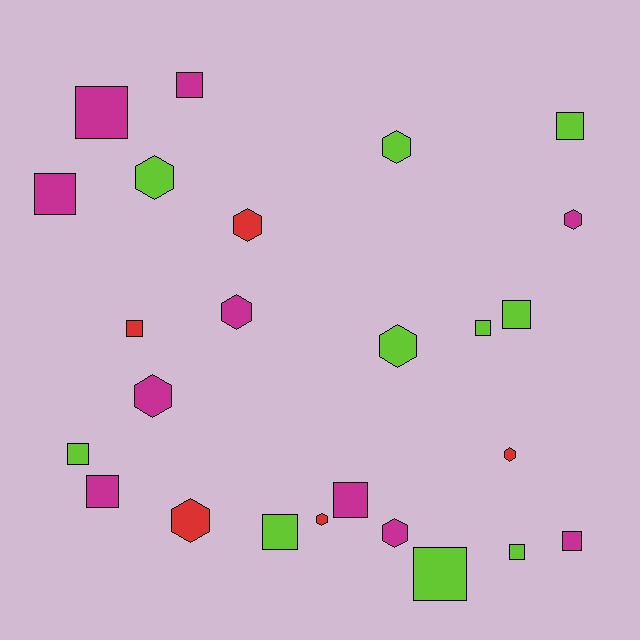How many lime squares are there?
There are 7 lime squares.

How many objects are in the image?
There are 25 objects.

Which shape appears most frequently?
Square, with 14 objects.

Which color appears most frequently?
Magenta, with 10 objects.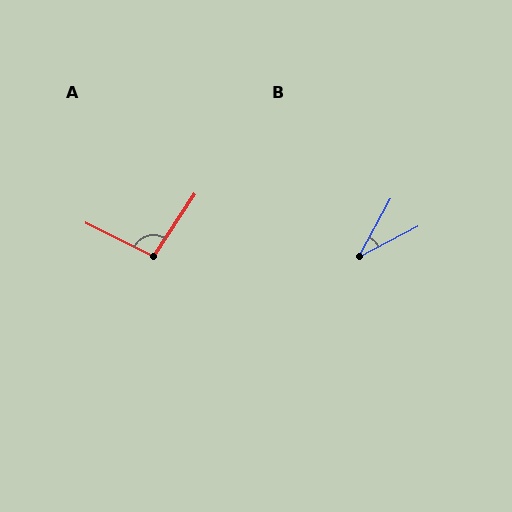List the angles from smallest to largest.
B (34°), A (97°).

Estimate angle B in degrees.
Approximately 34 degrees.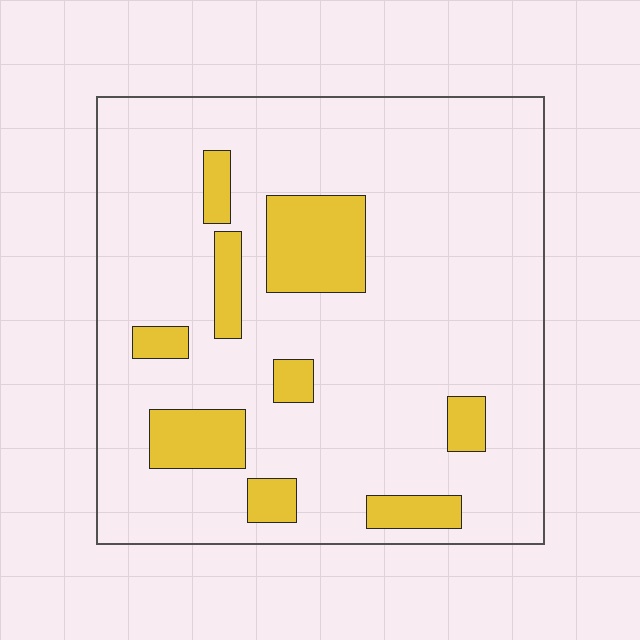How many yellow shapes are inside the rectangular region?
9.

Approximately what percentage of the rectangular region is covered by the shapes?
Approximately 15%.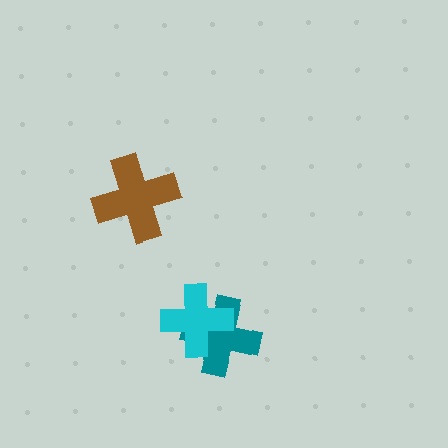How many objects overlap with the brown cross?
0 objects overlap with the brown cross.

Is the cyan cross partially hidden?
No, no other shape covers it.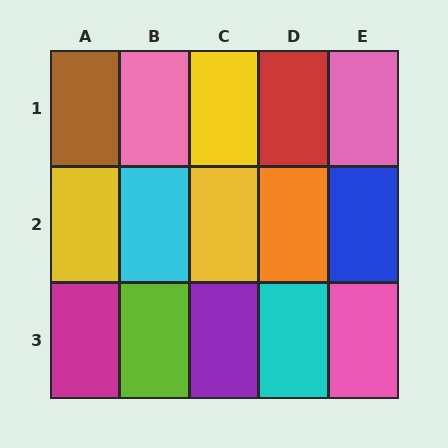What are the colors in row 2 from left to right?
Yellow, cyan, yellow, orange, blue.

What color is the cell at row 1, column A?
Brown.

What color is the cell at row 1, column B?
Pink.